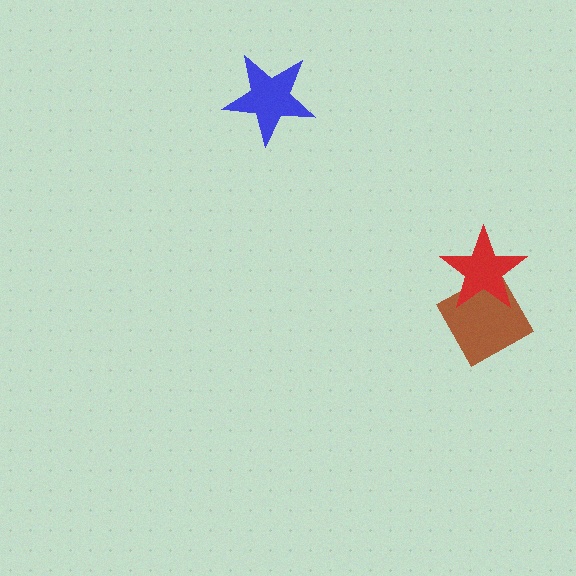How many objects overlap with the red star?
1 object overlaps with the red star.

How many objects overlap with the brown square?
1 object overlaps with the brown square.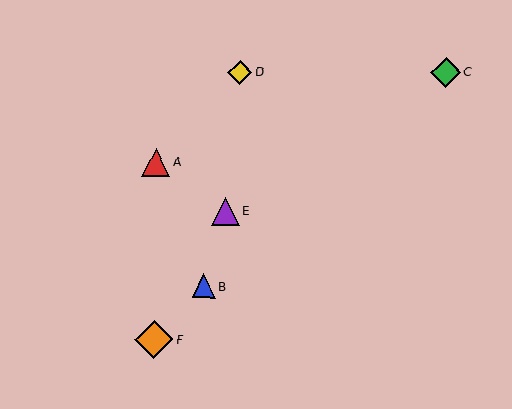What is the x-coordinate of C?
Object C is at x≈446.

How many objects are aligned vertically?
2 objects (A, F) are aligned vertically.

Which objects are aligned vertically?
Objects A, F are aligned vertically.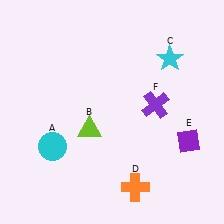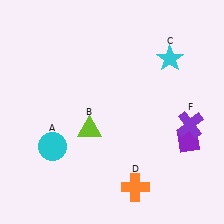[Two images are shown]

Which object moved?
The purple cross (F) moved right.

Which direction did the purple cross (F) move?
The purple cross (F) moved right.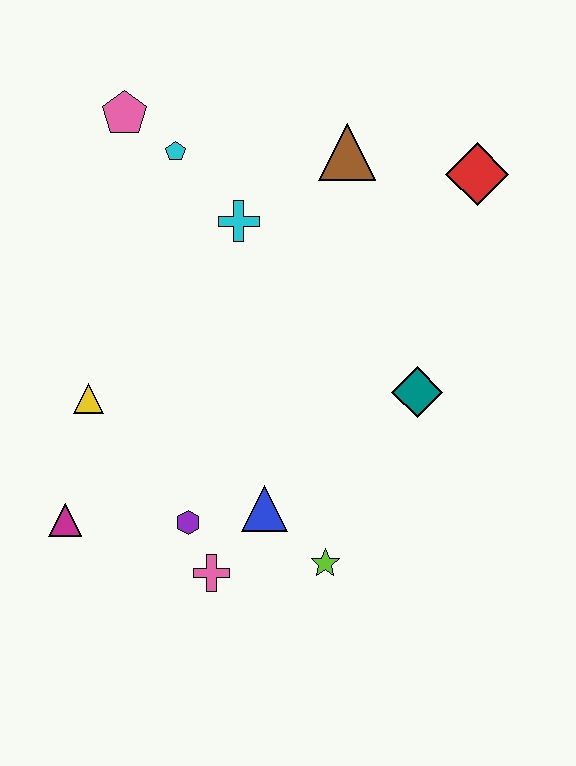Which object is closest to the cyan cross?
The cyan pentagon is closest to the cyan cross.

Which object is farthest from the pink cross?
The red diamond is farthest from the pink cross.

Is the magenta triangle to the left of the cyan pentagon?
Yes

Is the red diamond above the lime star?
Yes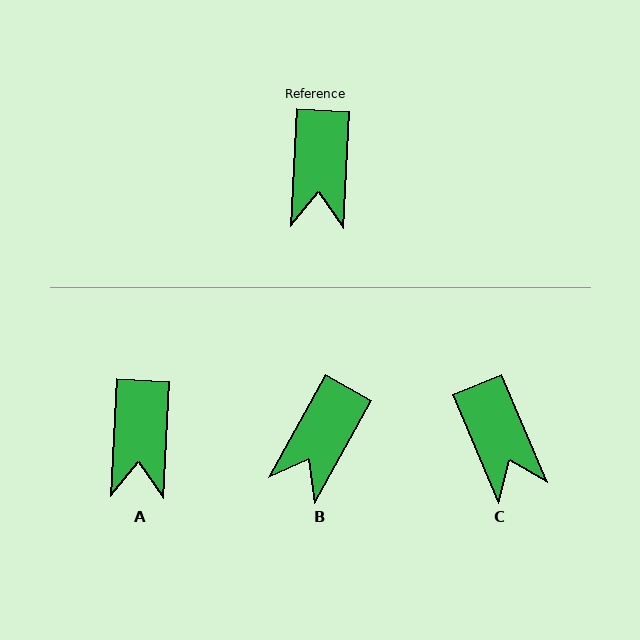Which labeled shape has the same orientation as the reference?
A.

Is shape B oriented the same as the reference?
No, it is off by about 26 degrees.